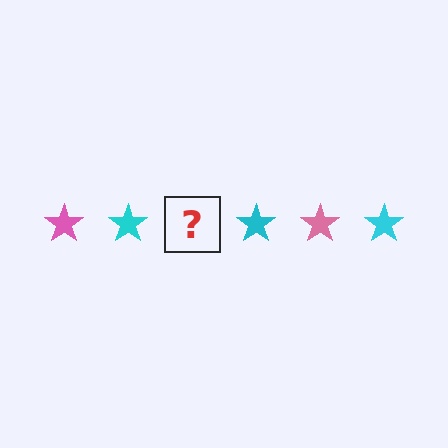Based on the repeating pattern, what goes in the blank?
The blank should be a pink star.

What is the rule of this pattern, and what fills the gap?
The rule is that the pattern cycles through pink, cyan stars. The gap should be filled with a pink star.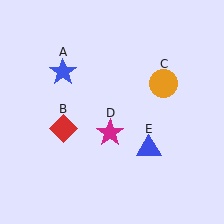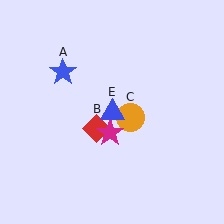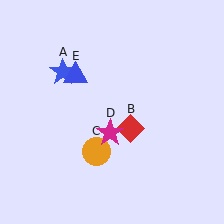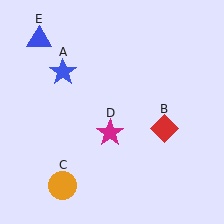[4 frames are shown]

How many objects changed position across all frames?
3 objects changed position: red diamond (object B), orange circle (object C), blue triangle (object E).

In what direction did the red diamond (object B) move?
The red diamond (object B) moved right.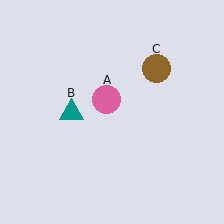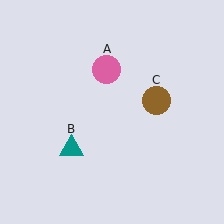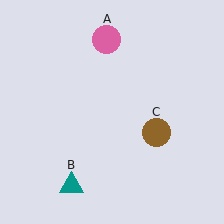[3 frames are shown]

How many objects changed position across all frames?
3 objects changed position: pink circle (object A), teal triangle (object B), brown circle (object C).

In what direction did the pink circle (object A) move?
The pink circle (object A) moved up.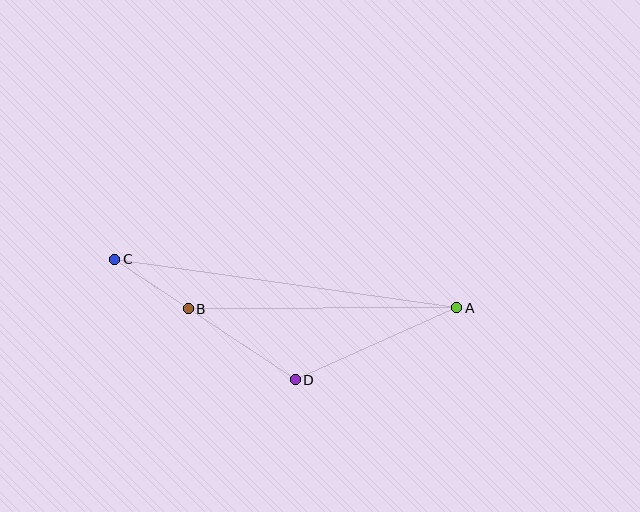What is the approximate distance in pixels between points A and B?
The distance between A and B is approximately 269 pixels.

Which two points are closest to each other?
Points B and C are closest to each other.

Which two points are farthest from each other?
Points A and C are farthest from each other.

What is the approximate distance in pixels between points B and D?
The distance between B and D is approximately 129 pixels.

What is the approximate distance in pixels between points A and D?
The distance between A and D is approximately 177 pixels.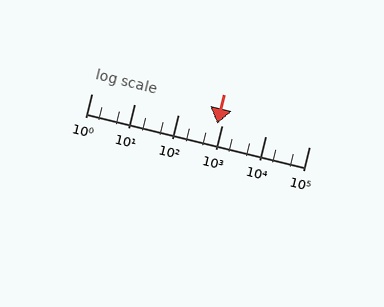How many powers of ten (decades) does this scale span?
The scale spans 5 decades, from 1 to 100000.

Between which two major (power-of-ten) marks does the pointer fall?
The pointer is between 100 and 1000.